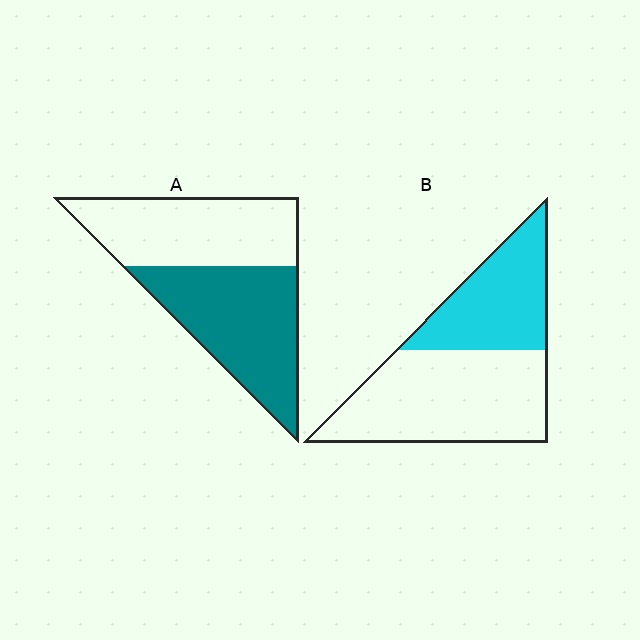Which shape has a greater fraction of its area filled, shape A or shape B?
Shape A.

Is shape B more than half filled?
No.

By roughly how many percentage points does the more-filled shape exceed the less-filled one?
By roughly 15 percentage points (A over B).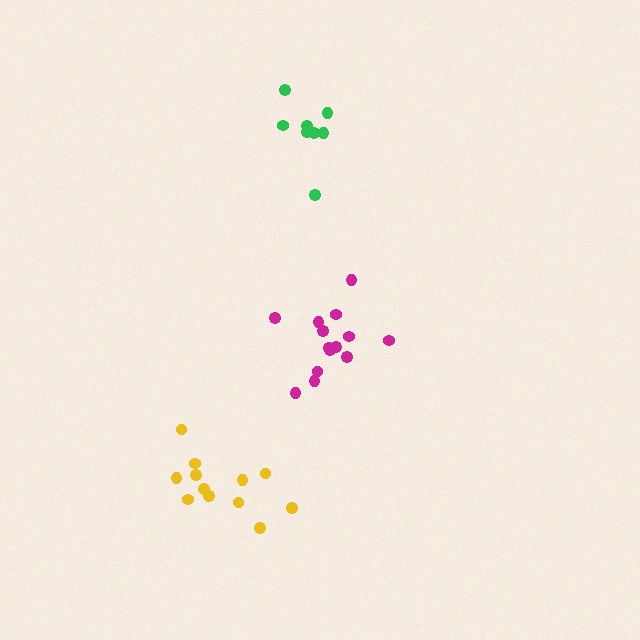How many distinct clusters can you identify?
There are 3 distinct clusters.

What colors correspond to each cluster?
The clusters are colored: yellow, green, magenta.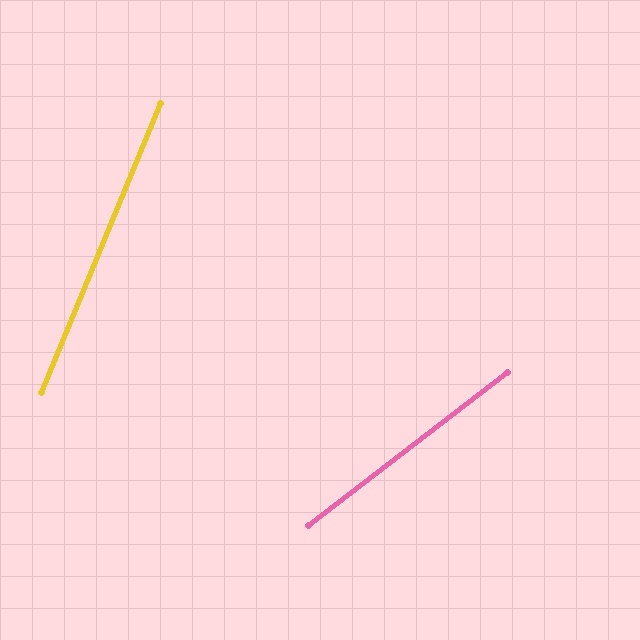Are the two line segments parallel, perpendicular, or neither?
Neither parallel nor perpendicular — they differ by about 30°.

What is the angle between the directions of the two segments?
Approximately 30 degrees.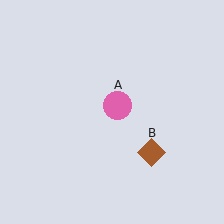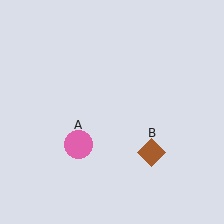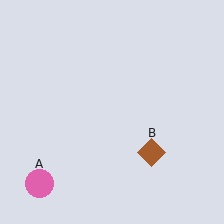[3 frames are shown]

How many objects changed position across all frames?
1 object changed position: pink circle (object A).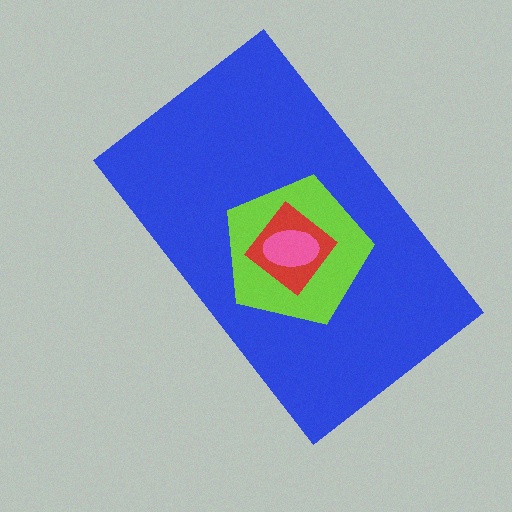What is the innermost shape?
The pink ellipse.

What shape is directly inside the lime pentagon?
The red diamond.